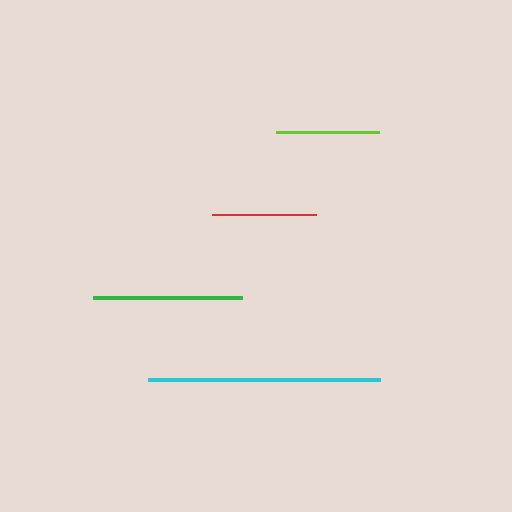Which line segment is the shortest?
The lime line is the shortest at approximately 103 pixels.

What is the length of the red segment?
The red segment is approximately 104 pixels long.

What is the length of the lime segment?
The lime segment is approximately 103 pixels long.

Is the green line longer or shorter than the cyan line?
The cyan line is longer than the green line.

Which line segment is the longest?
The cyan line is the longest at approximately 232 pixels.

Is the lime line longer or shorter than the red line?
The red line is longer than the lime line.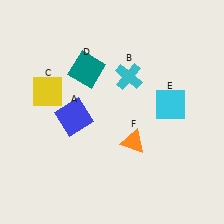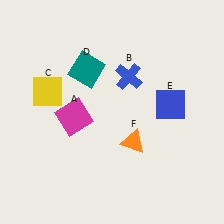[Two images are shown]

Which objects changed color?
A changed from blue to magenta. B changed from cyan to blue. E changed from cyan to blue.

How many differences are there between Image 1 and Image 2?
There are 3 differences between the two images.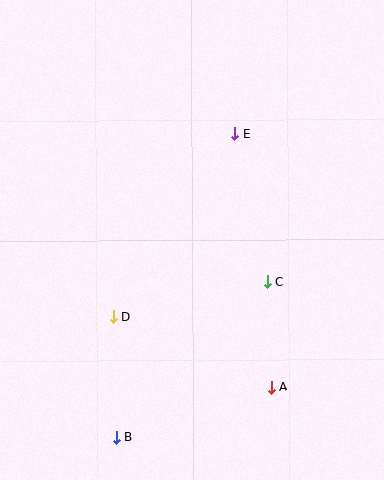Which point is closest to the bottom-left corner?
Point B is closest to the bottom-left corner.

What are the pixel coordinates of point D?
Point D is at (114, 317).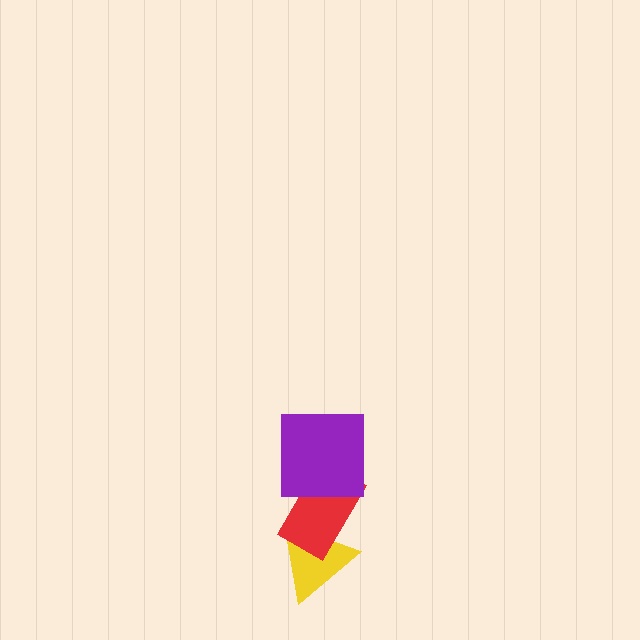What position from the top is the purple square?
The purple square is 1st from the top.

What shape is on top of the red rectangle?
The purple square is on top of the red rectangle.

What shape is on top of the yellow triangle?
The red rectangle is on top of the yellow triangle.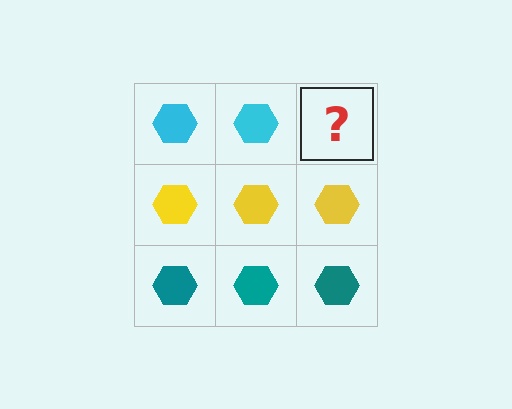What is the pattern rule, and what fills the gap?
The rule is that each row has a consistent color. The gap should be filled with a cyan hexagon.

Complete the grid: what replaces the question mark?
The question mark should be replaced with a cyan hexagon.